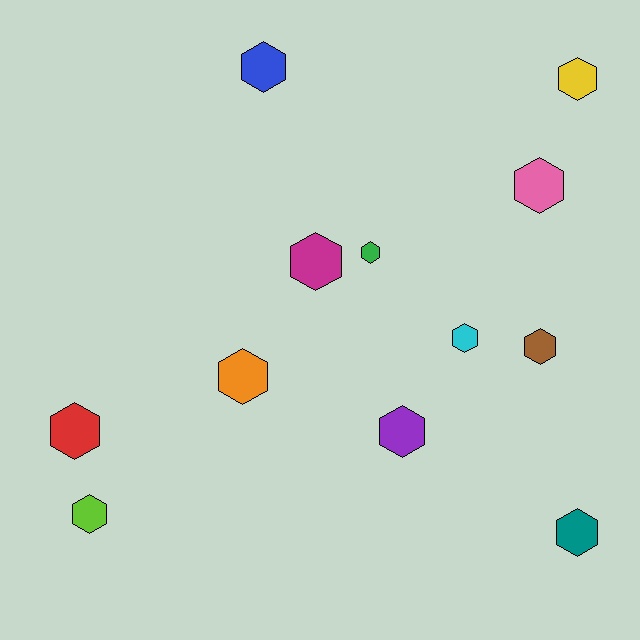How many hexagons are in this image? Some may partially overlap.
There are 12 hexagons.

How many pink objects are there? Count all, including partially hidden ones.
There is 1 pink object.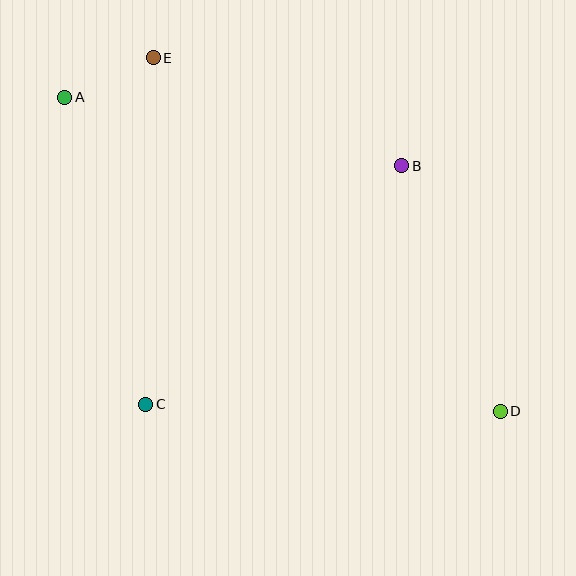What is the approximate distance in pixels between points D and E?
The distance between D and E is approximately 495 pixels.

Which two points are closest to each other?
Points A and E are closest to each other.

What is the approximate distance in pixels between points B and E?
The distance between B and E is approximately 271 pixels.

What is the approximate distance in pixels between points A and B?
The distance between A and B is approximately 344 pixels.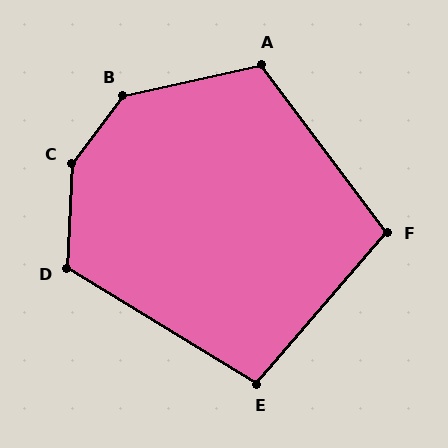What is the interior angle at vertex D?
Approximately 118 degrees (obtuse).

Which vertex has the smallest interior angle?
E, at approximately 99 degrees.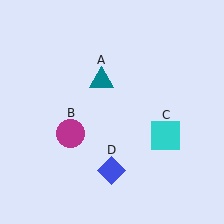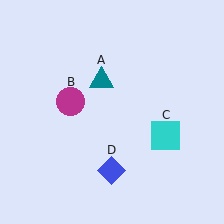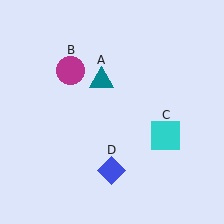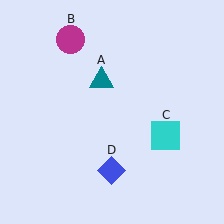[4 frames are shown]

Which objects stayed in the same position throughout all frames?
Teal triangle (object A) and cyan square (object C) and blue diamond (object D) remained stationary.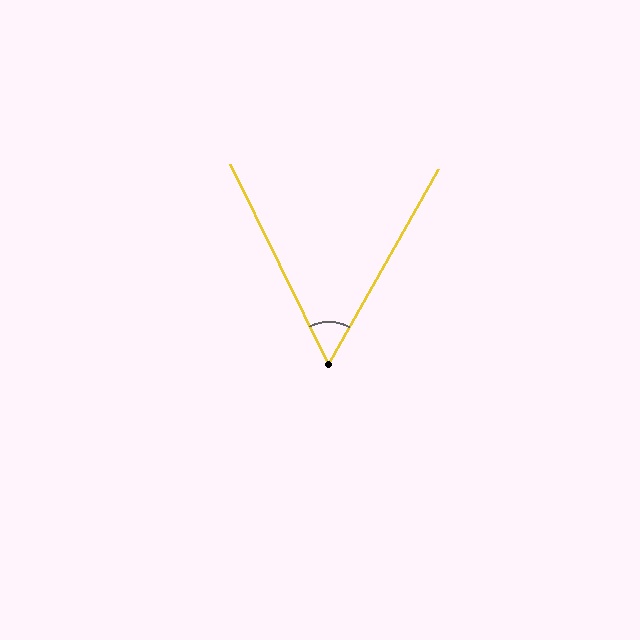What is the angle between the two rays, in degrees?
Approximately 56 degrees.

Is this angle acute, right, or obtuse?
It is acute.